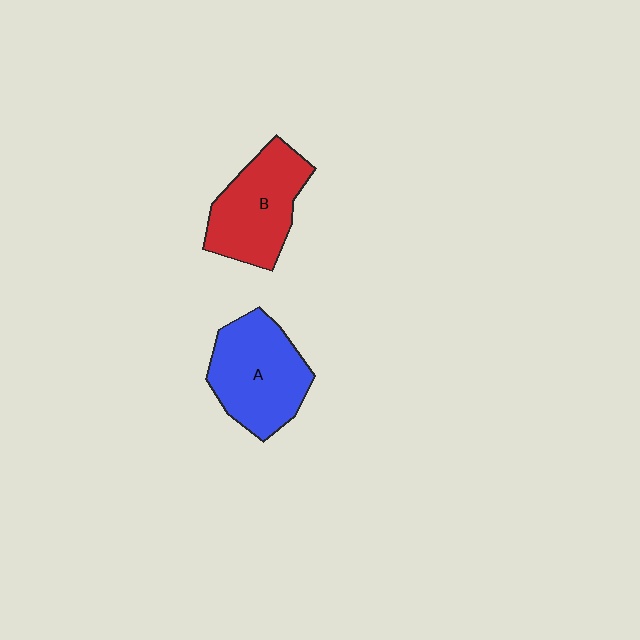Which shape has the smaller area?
Shape B (red).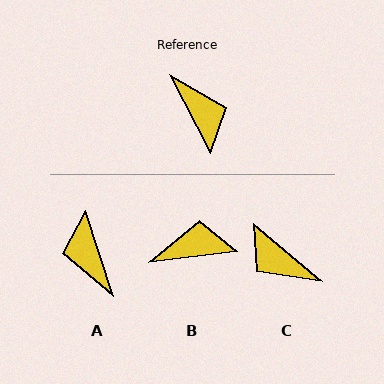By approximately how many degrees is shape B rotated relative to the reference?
Approximately 70 degrees counter-clockwise.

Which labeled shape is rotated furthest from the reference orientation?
A, about 171 degrees away.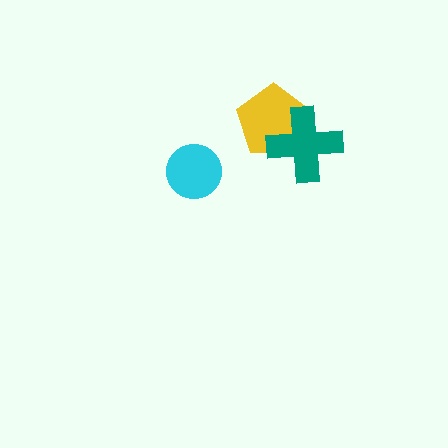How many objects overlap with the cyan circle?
0 objects overlap with the cyan circle.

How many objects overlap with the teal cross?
1 object overlaps with the teal cross.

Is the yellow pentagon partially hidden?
Yes, it is partially covered by another shape.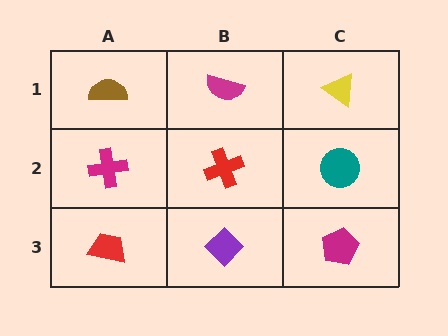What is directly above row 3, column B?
A red cross.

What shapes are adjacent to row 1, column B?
A red cross (row 2, column B), a brown semicircle (row 1, column A), a yellow triangle (row 1, column C).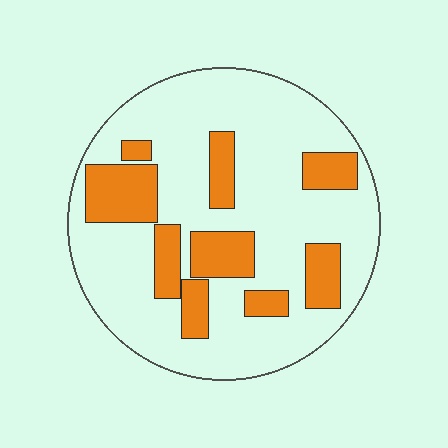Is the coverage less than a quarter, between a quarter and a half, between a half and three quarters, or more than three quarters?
Between a quarter and a half.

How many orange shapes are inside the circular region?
9.